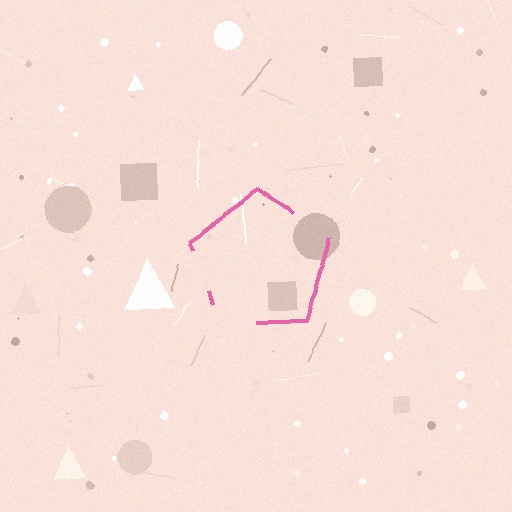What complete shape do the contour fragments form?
The contour fragments form a pentagon.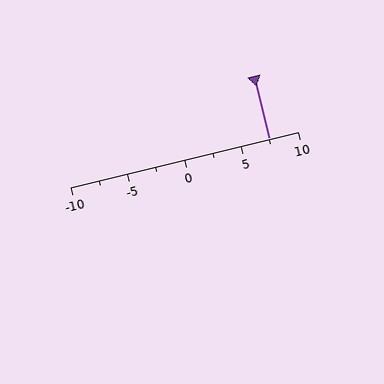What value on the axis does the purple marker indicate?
The marker indicates approximately 7.5.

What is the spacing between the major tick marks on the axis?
The major ticks are spaced 5 apart.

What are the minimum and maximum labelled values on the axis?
The axis runs from -10 to 10.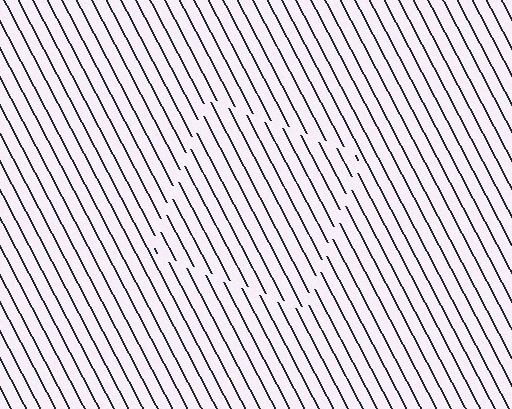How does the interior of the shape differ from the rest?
The interior of the shape contains the same grating, shifted by half a period — the contour is defined by the phase discontinuity where line-ends from the inner and outer gratings abut.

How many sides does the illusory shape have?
4 sides — the line-ends trace a square.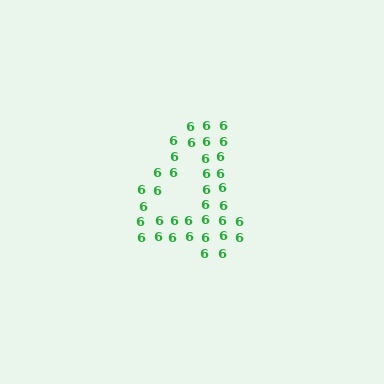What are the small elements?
The small elements are digit 6's.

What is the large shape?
The large shape is the digit 4.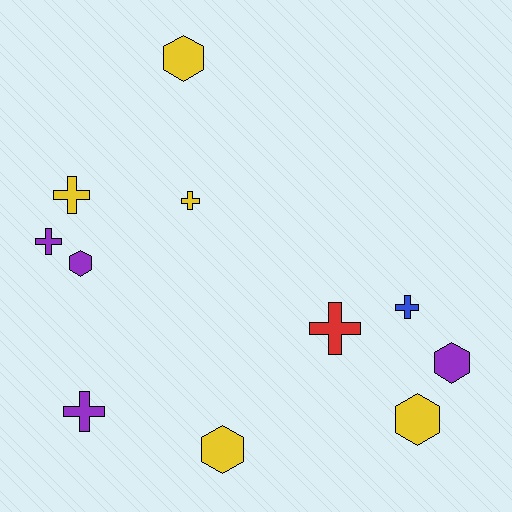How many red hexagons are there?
There are no red hexagons.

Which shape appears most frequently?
Cross, with 6 objects.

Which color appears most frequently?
Yellow, with 5 objects.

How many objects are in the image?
There are 11 objects.